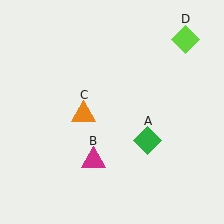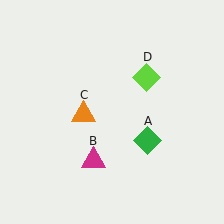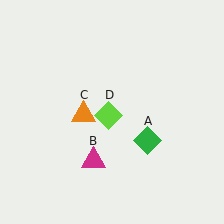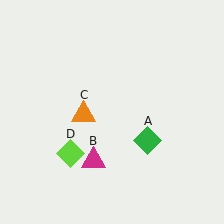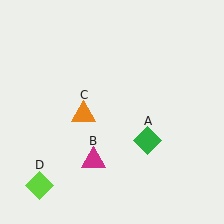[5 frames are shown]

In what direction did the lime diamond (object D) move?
The lime diamond (object D) moved down and to the left.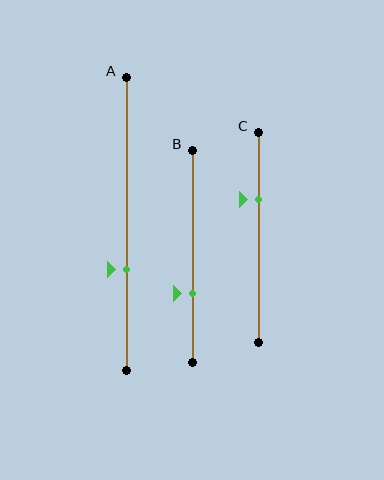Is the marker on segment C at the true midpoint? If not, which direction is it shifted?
No, the marker on segment C is shifted upward by about 18% of the segment length.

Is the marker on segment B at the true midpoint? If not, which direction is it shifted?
No, the marker on segment B is shifted downward by about 17% of the segment length.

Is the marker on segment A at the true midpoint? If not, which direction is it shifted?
No, the marker on segment A is shifted downward by about 16% of the segment length.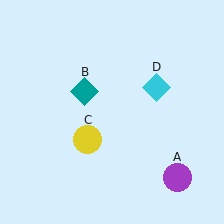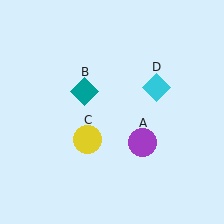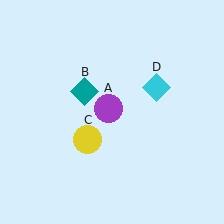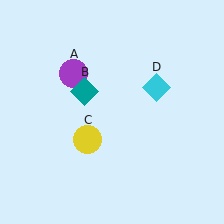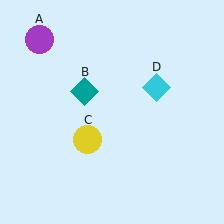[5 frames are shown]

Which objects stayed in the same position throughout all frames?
Teal diamond (object B) and yellow circle (object C) and cyan diamond (object D) remained stationary.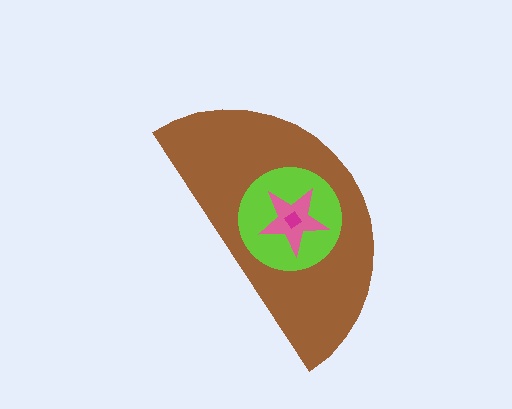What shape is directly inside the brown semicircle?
The lime circle.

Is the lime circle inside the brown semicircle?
Yes.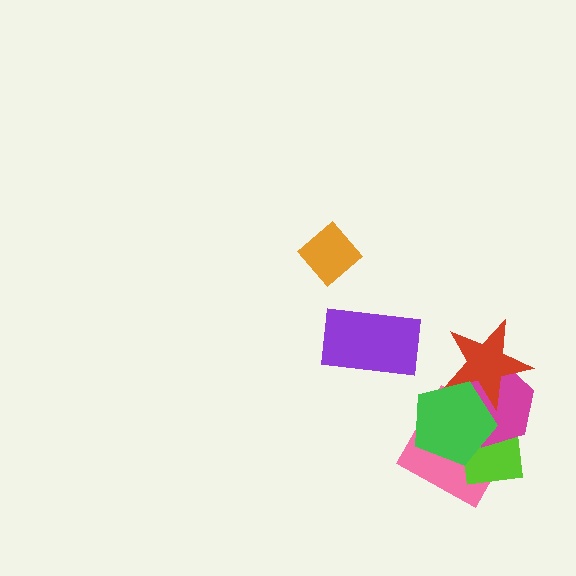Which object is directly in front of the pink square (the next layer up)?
The lime rectangle is directly in front of the pink square.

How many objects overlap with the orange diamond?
0 objects overlap with the orange diamond.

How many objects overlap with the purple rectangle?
0 objects overlap with the purple rectangle.